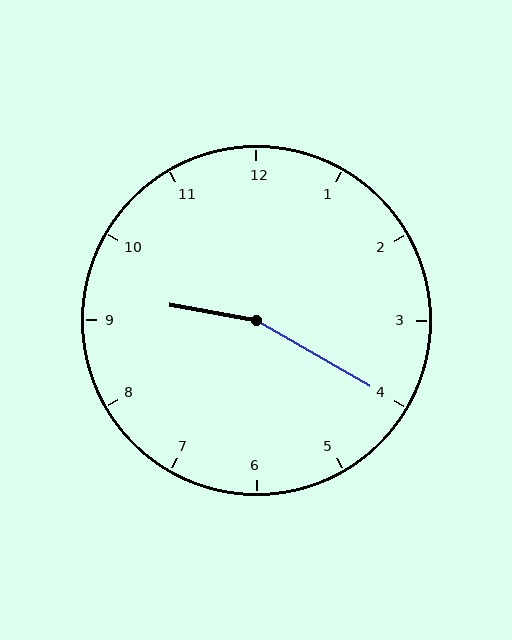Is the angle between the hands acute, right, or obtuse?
It is obtuse.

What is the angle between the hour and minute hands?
Approximately 160 degrees.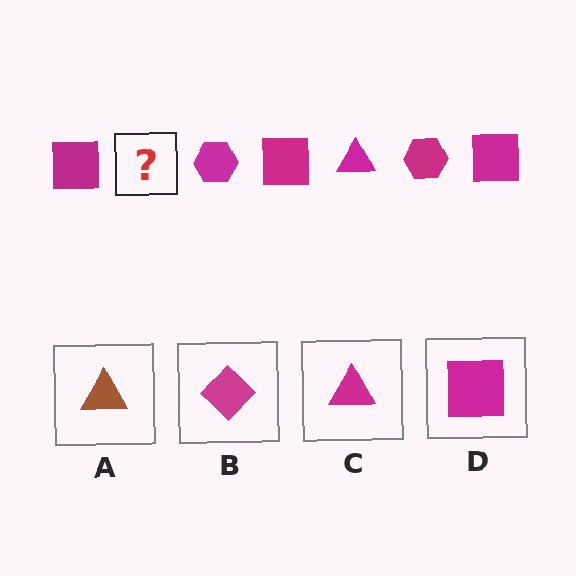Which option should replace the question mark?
Option C.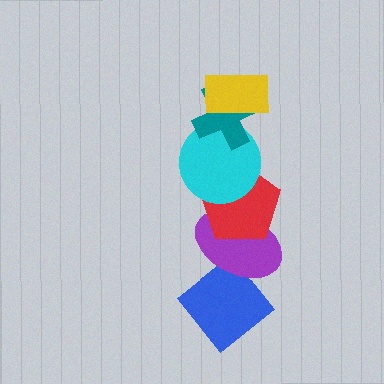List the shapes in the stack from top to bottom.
From top to bottom: the yellow rectangle, the teal cross, the cyan circle, the red pentagon, the purple ellipse, the blue diamond.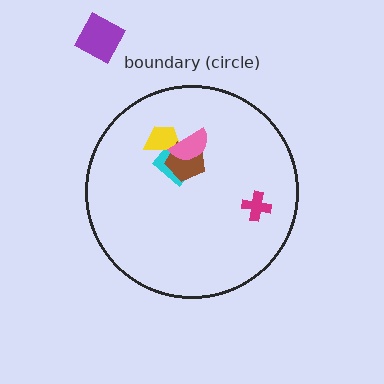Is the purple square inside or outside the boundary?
Outside.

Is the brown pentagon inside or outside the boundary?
Inside.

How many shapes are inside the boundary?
5 inside, 1 outside.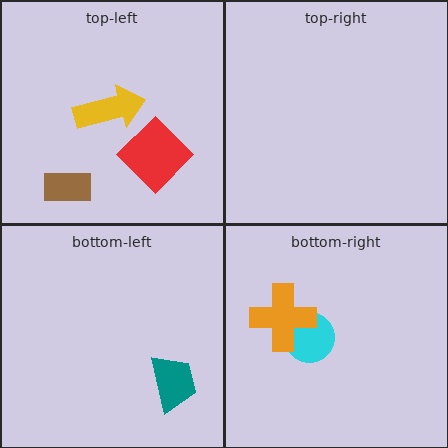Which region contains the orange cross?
The bottom-right region.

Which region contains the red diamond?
The top-left region.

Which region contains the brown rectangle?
The top-left region.